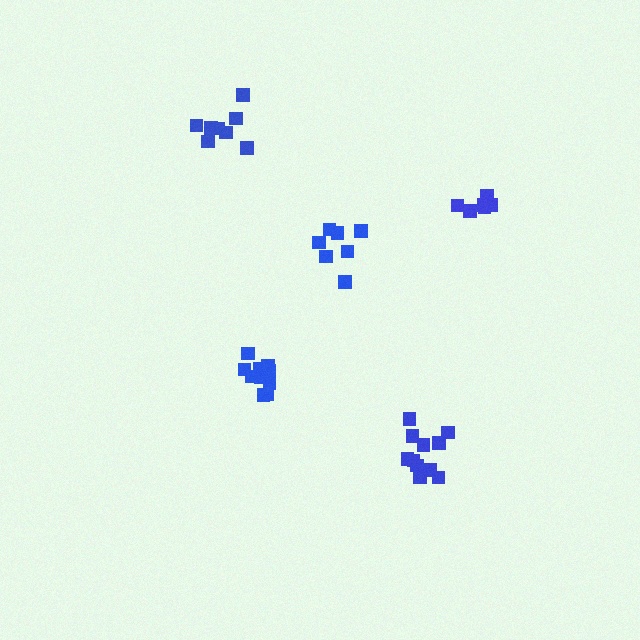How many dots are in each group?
Group 1: 11 dots, Group 2: 8 dots, Group 3: 6 dots, Group 4: 11 dots, Group 5: 7 dots (43 total).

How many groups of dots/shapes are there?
There are 5 groups.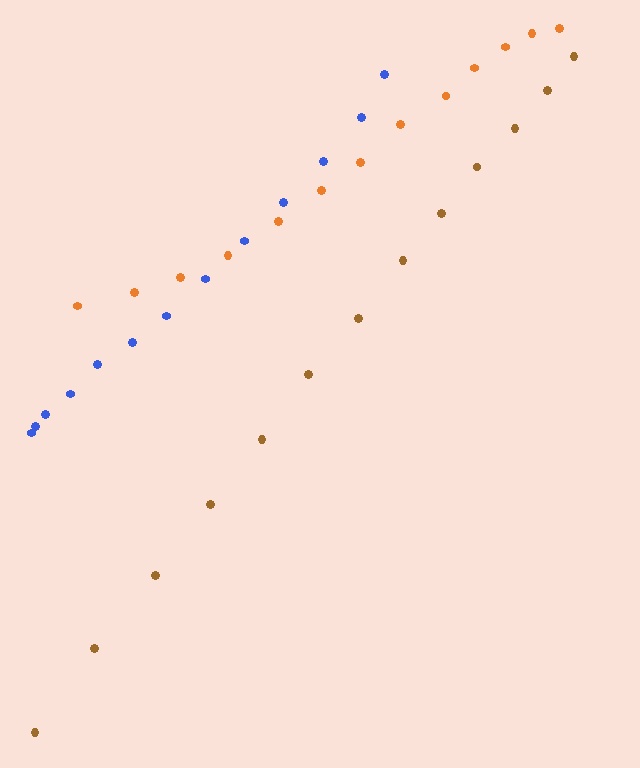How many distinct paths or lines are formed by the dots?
There are 3 distinct paths.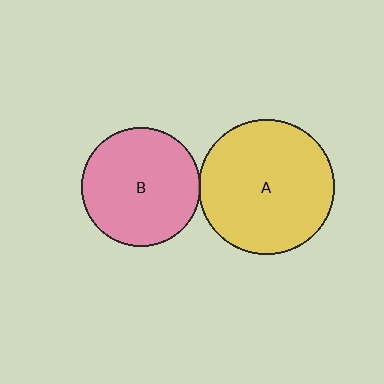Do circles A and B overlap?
Yes.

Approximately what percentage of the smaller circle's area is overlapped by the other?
Approximately 5%.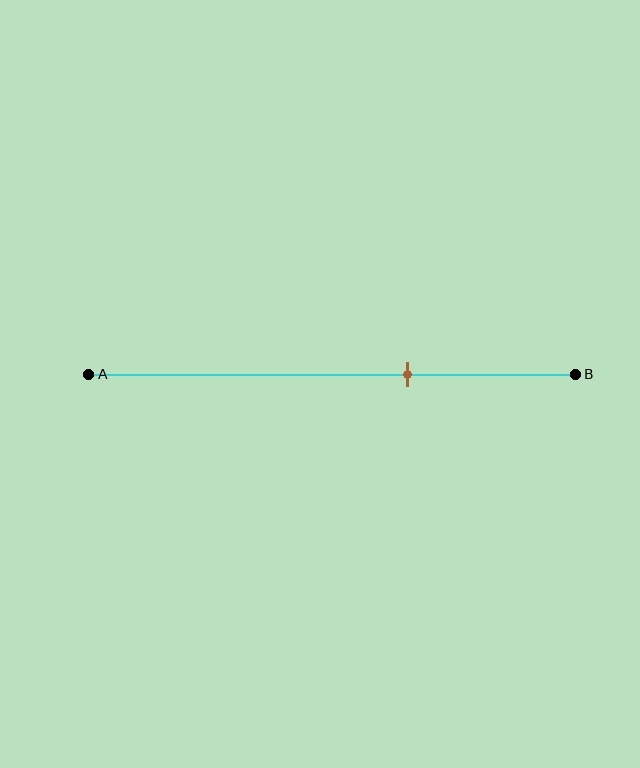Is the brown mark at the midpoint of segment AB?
No, the mark is at about 65% from A, not at the 50% midpoint.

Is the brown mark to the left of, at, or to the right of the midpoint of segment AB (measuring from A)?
The brown mark is to the right of the midpoint of segment AB.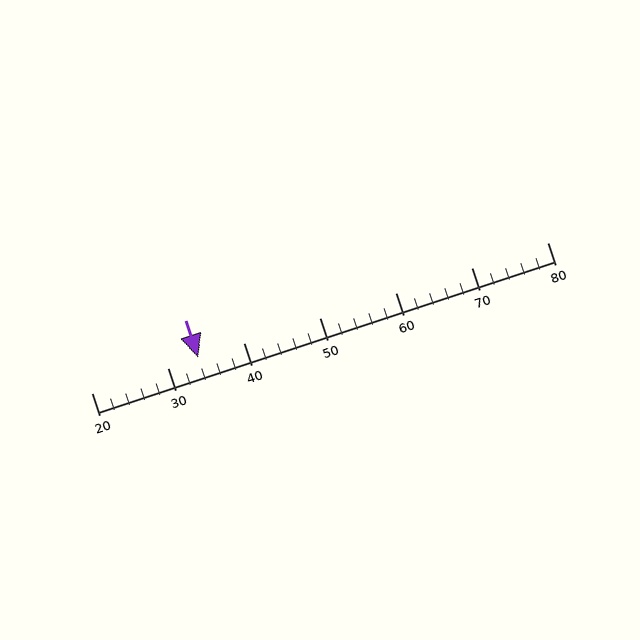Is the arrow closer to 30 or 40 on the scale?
The arrow is closer to 30.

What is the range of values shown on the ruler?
The ruler shows values from 20 to 80.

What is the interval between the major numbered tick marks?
The major tick marks are spaced 10 units apart.